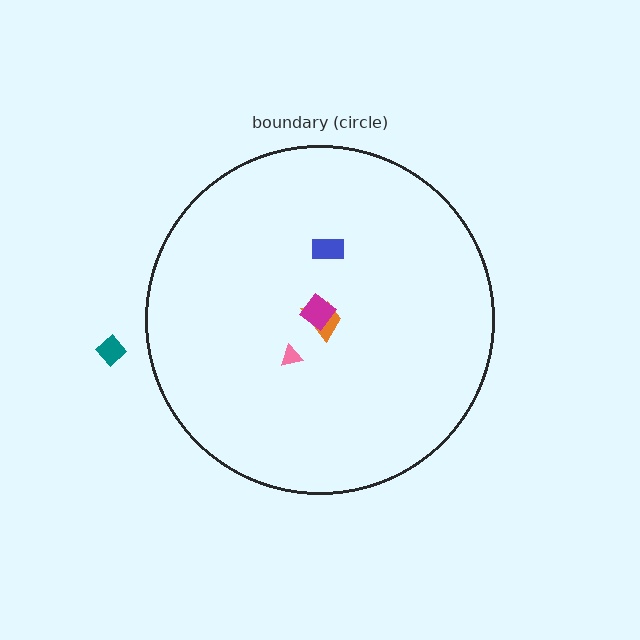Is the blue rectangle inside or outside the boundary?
Inside.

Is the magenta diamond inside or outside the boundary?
Inside.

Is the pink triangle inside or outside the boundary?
Inside.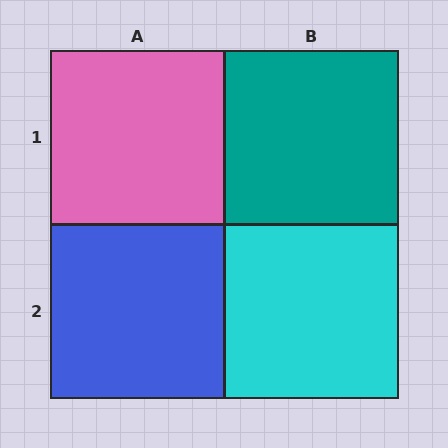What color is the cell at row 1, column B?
Teal.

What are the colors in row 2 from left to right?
Blue, cyan.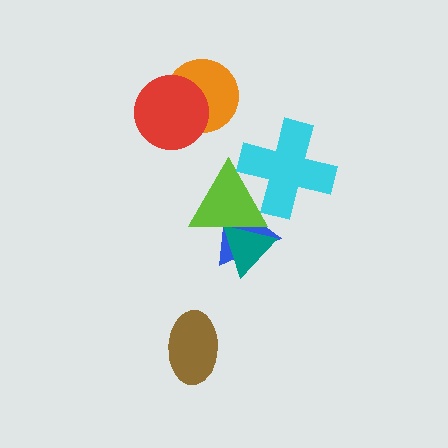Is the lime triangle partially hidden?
Yes, it is partially covered by another shape.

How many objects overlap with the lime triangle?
3 objects overlap with the lime triangle.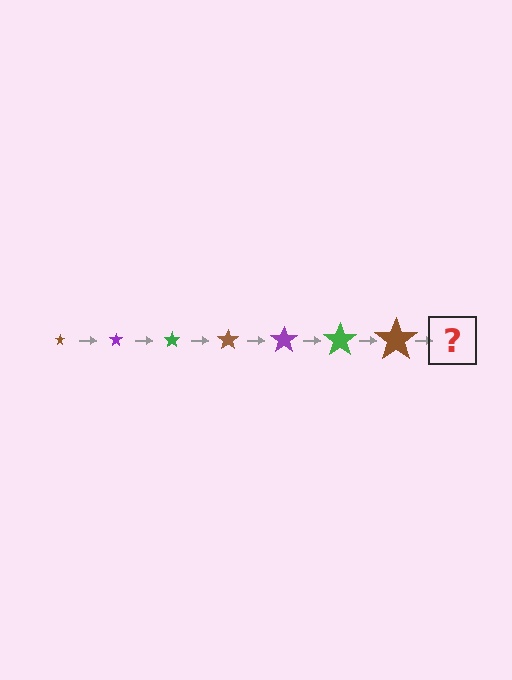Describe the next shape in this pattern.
It should be a purple star, larger than the previous one.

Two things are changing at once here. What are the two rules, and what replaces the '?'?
The two rules are that the star grows larger each step and the color cycles through brown, purple, and green. The '?' should be a purple star, larger than the previous one.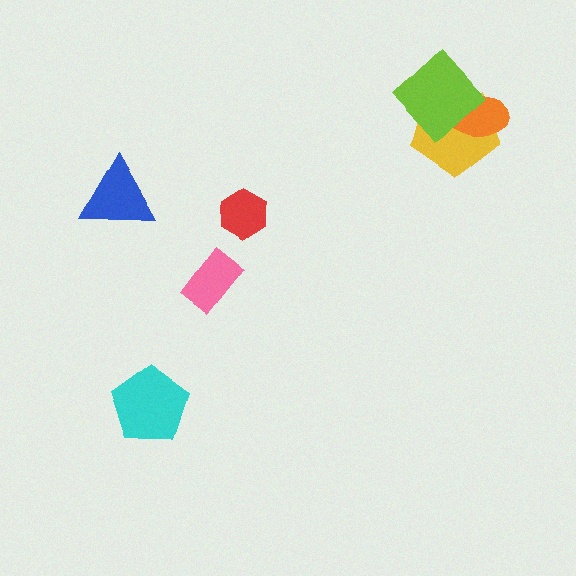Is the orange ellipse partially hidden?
Yes, it is partially covered by another shape.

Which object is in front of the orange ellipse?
The lime diamond is in front of the orange ellipse.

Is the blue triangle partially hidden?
No, no other shape covers it.